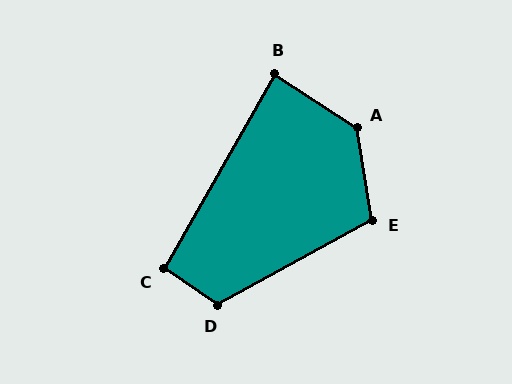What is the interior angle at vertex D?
Approximately 117 degrees (obtuse).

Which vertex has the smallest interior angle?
B, at approximately 86 degrees.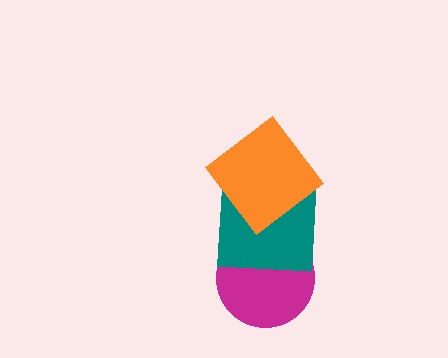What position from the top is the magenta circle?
The magenta circle is 3rd from the top.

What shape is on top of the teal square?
The orange diamond is on top of the teal square.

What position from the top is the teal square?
The teal square is 2nd from the top.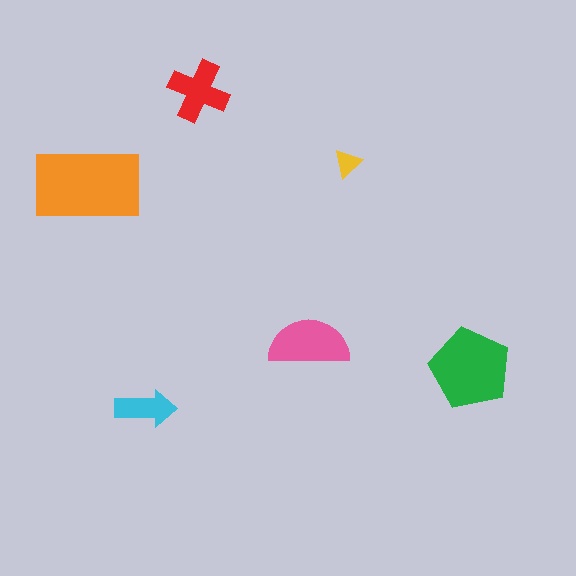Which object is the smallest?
The yellow triangle.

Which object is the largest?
The orange rectangle.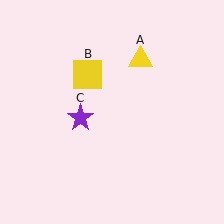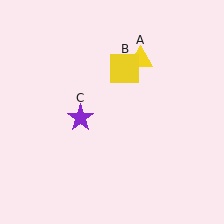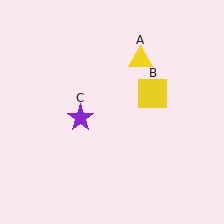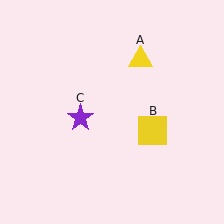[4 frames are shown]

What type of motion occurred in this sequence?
The yellow square (object B) rotated clockwise around the center of the scene.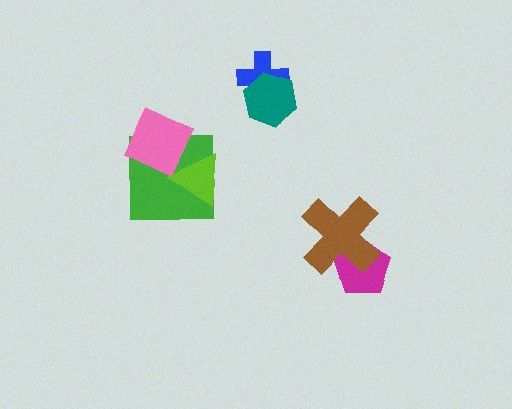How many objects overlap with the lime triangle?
2 objects overlap with the lime triangle.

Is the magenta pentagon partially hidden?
Yes, it is partially covered by another shape.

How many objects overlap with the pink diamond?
2 objects overlap with the pink diamond.